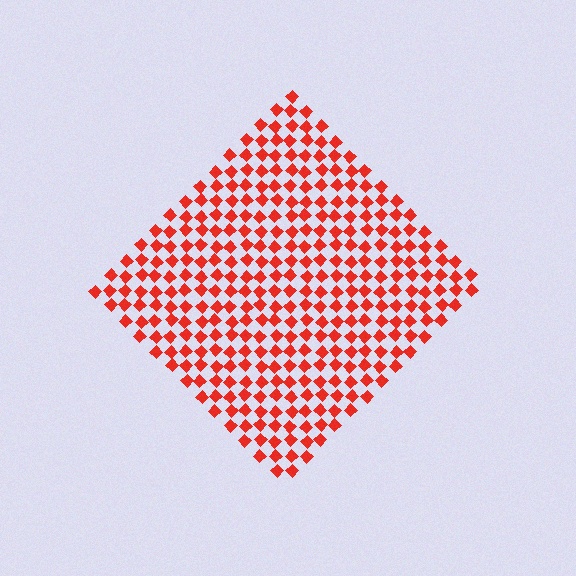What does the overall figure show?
The overall figure shows a diamond.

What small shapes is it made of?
It is made of small diamonds.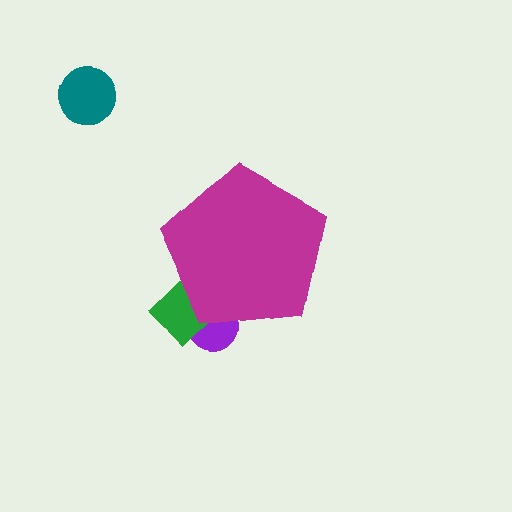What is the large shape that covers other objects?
A magenta pentagon.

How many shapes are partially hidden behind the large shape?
2 shapes are partially hidden.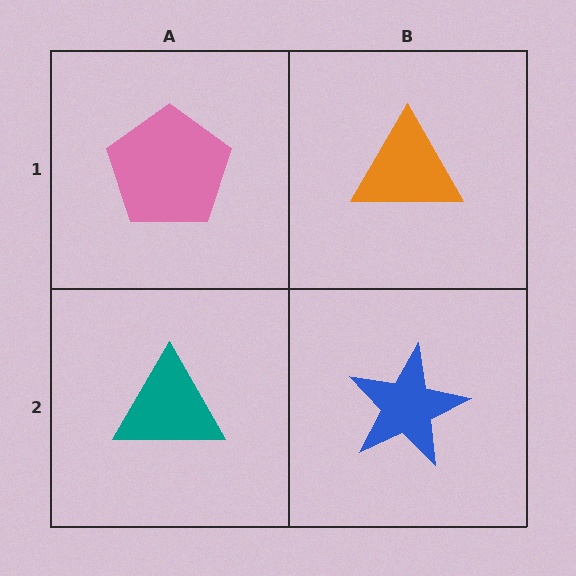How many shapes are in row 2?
2 shapes.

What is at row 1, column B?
An orange triangle.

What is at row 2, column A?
A teal triangle.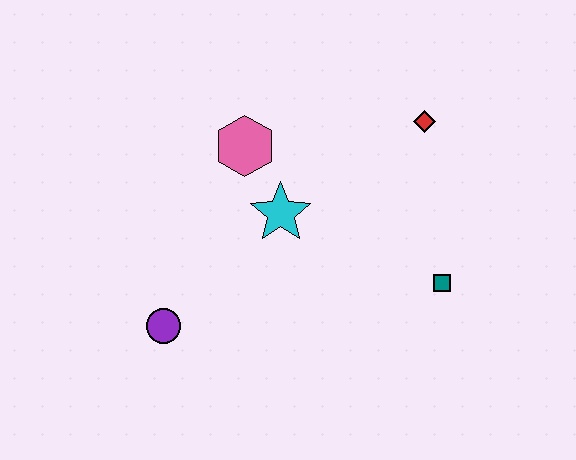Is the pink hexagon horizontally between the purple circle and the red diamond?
Yes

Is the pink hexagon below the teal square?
No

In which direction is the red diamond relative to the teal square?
The red diamond is above the teal square.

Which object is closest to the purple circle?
The cyan star is closest to the purple circle.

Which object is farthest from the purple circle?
The red diamond is farthest from the purple circle.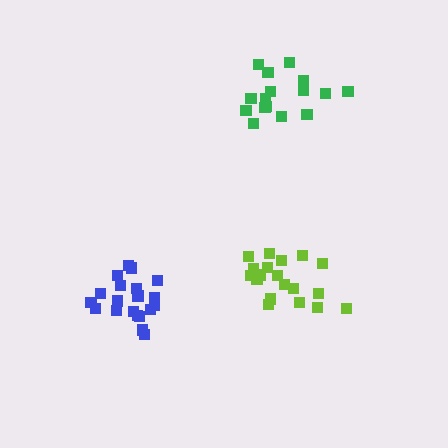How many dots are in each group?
Group 1: 20 dots, Group 2: 20 dots, Group 3: 16 dots (56 total).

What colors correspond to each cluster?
The clusters are colored: blue, lime, green.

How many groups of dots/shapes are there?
There are 3 groups.